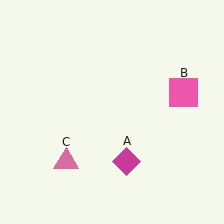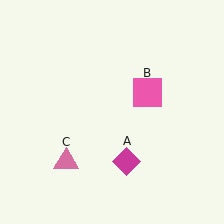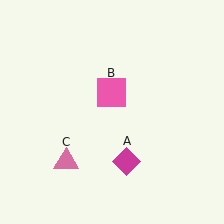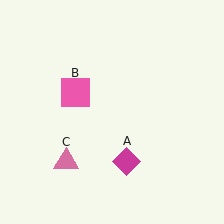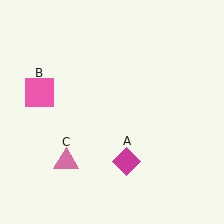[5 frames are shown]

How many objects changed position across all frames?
1 object changed position: pink square (object B).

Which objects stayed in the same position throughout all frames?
Magenta diamond (object A) and pink triangle (object C) remained stationary.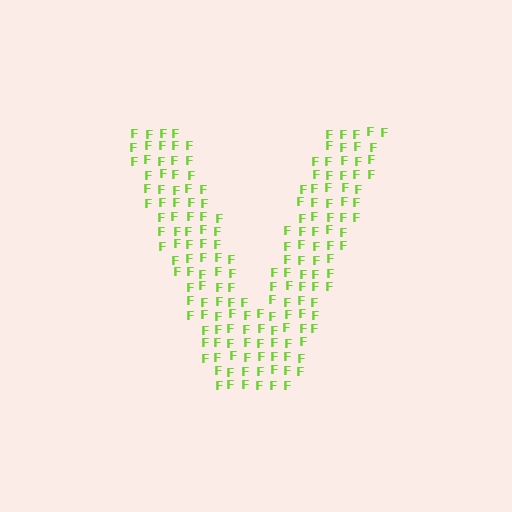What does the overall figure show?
The overall figure shows the letter V.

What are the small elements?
The small elements are letter F's.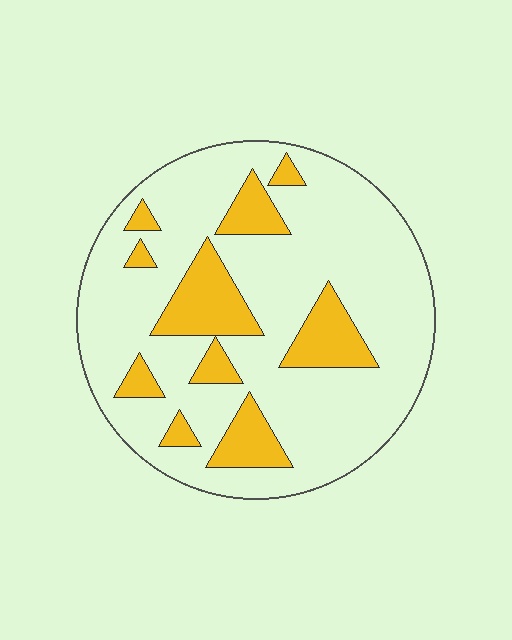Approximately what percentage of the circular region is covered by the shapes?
Approximately 20%.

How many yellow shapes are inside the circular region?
10.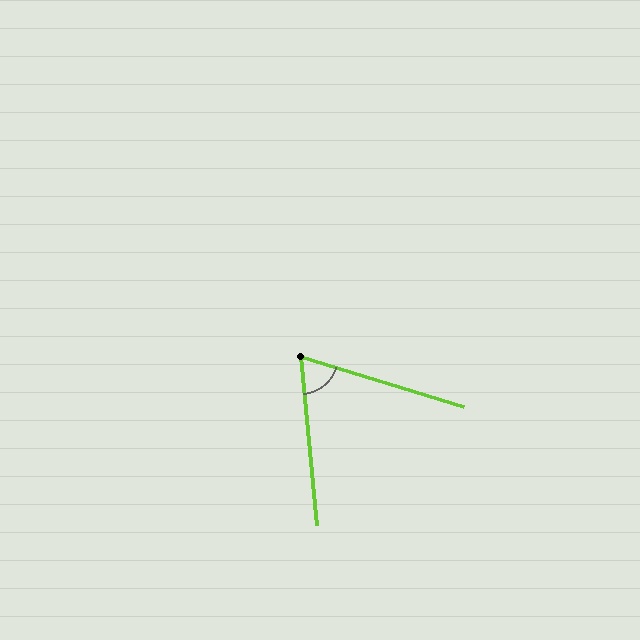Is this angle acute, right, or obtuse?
It is acute.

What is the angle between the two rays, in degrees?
Approximately 67 degrees.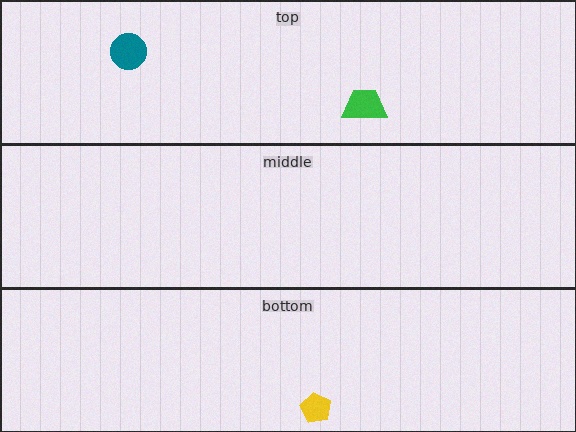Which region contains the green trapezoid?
The top region.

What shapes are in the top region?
The teal circle, the green trapezoid.